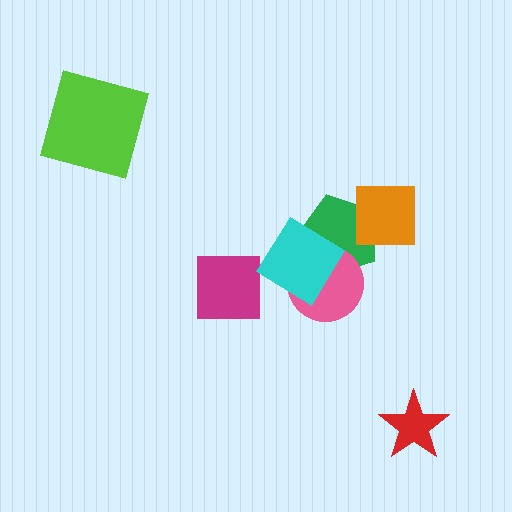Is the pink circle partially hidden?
Yes, it is partially covered by another shape.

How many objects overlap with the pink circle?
2 objects overlap with the pink circle.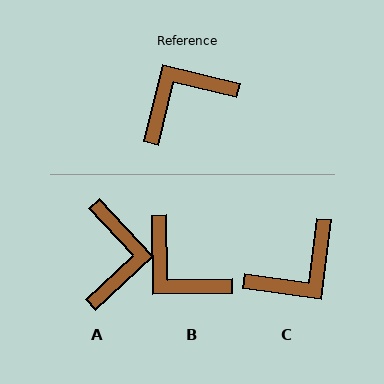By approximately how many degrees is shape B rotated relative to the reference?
Approximately 104 degrees counter-clockwise.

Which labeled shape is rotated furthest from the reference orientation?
C, about 173 degrees away.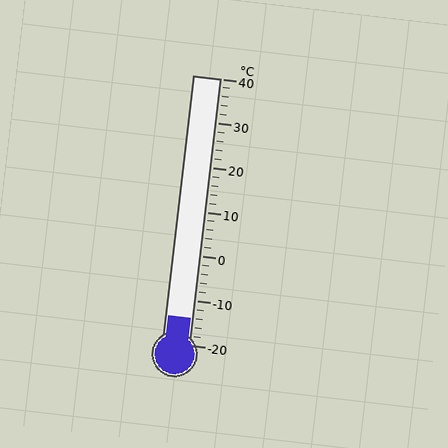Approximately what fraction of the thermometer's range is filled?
The thermometer is filled to approximately 10% of its range.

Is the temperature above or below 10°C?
The temperature is below 10°C.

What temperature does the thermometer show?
The thermometer shows approximately -14°C.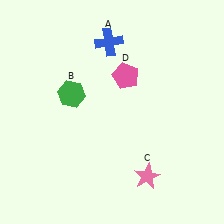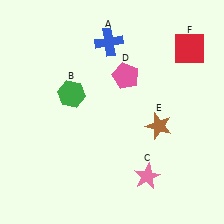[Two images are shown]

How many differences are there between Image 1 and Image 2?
There are 2 differences between the two images.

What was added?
A brown star (E), a red square (F) were added in Image 2.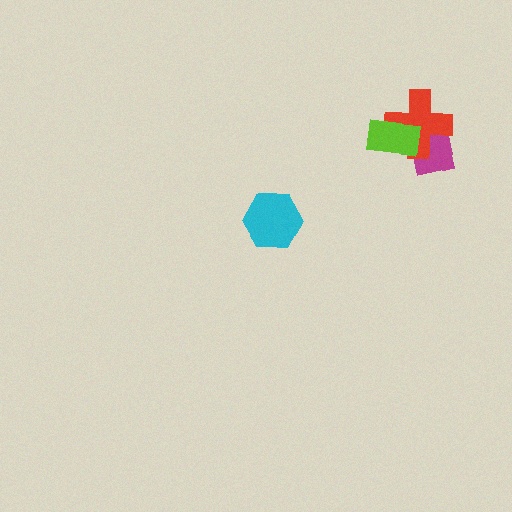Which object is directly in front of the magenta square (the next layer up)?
The red cross is directly in front of the magenta square.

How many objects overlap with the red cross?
2 objects overlap with the red cross.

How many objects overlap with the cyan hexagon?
0 objects overlap with the cyan hexagon.